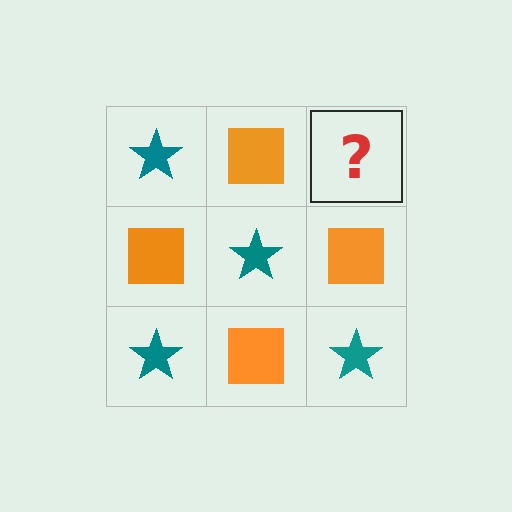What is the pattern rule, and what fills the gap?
The rule is that it alternates teal star and orange square in a checkerboard pattern. The gap should be filled with a teal star.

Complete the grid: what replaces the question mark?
The question mark should be replaced with a teal star.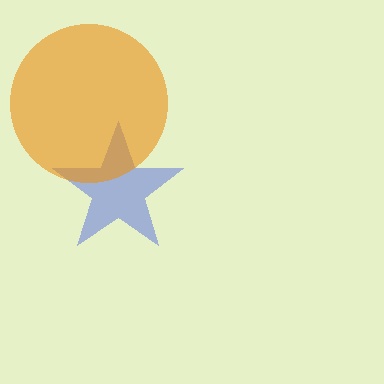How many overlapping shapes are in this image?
There are 2 overlapping shapes in the image.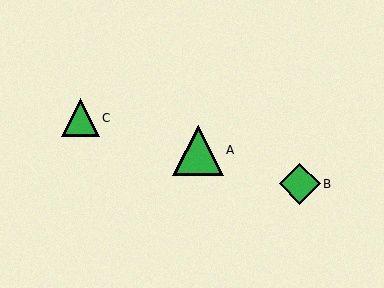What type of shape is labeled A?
Shape A is a green triangle.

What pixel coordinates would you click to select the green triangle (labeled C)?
Click at (80, 118) to select the green triangle C.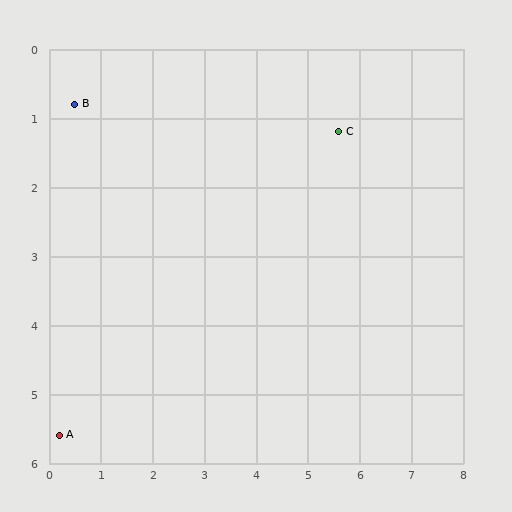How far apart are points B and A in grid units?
Points B and A are about 4.8 grid units apart.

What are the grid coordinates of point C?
Point C is at approximately (5.6, 1.2).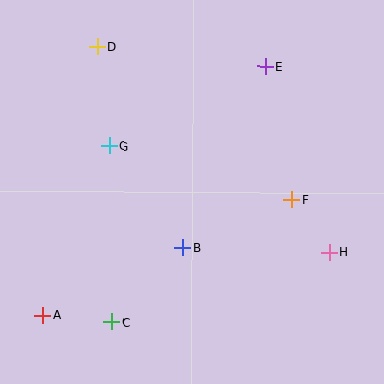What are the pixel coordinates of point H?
Point H is at (329, 252).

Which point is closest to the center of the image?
Point B at (183, 248) is closest to the center.